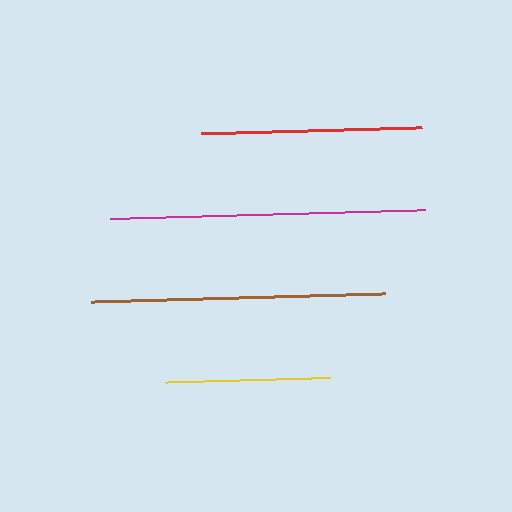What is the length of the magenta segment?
The magenta segment is approximately 316 pixels long.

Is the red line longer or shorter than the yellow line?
The red line is longer than the yellow line.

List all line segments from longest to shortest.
From longest to shortest: magenta, brown, red, yellow.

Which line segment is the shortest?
The yellow line is the shortest at approximately 165 pixels.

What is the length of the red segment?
The red segment is approximately 221 pixels long.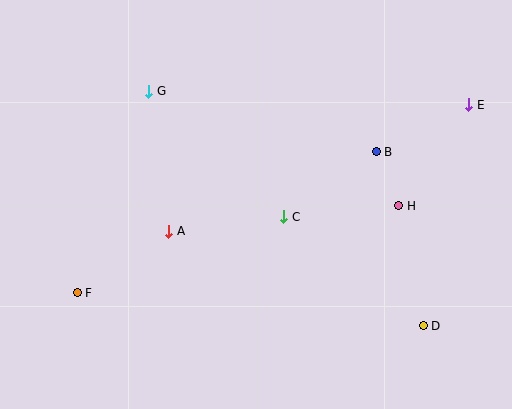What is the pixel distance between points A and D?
The distance between A and D is 271 pixels.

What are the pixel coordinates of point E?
Point E is at (469, 105).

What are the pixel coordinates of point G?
Point G is at (149, 91).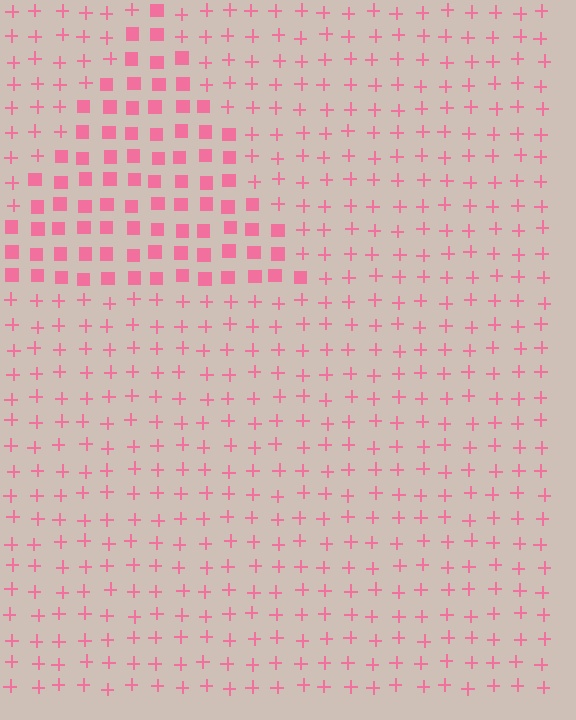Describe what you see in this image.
The image is filled with small pink elements arranged in a uniform grid. A triangle-shaped region contains squares, while the surrounding area contains plus signs. The boundary is defined purely by the change in element shape.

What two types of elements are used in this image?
The image uses squares inside the triangle region and plus signs outside it.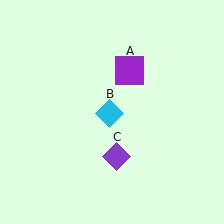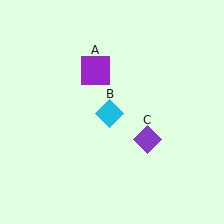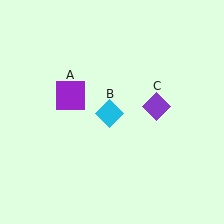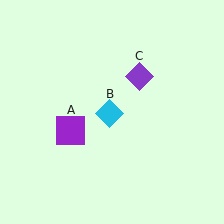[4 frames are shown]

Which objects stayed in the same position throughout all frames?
Cyan diamond (object B) remained stationary.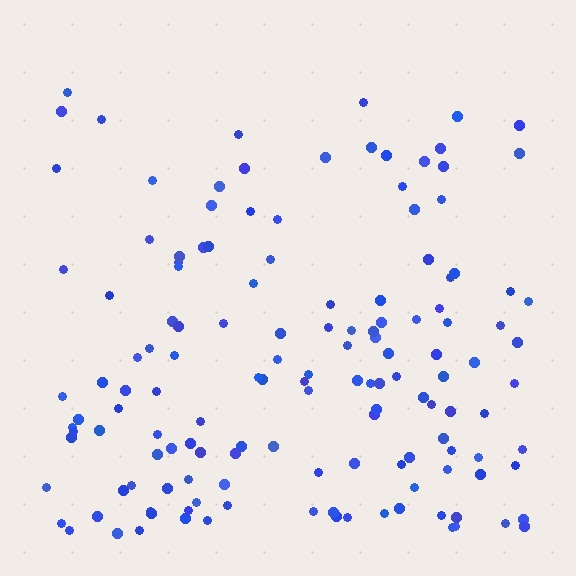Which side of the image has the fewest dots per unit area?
The top.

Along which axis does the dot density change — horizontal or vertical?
Vertical.